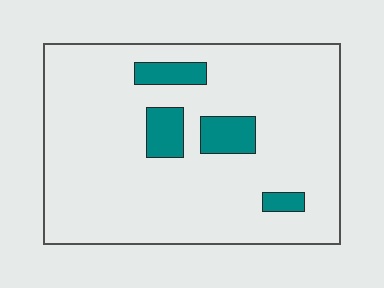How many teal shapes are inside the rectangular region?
4.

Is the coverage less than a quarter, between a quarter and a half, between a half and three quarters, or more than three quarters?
Less than a quarter.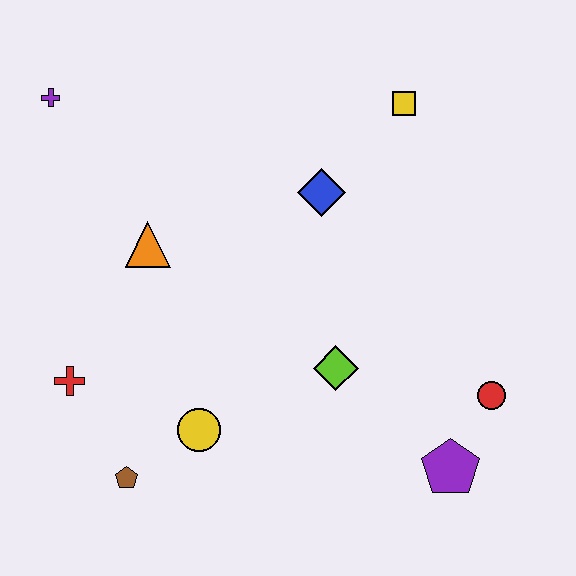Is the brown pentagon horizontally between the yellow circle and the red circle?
No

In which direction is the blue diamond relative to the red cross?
The blue diamond is to the right of the red cross.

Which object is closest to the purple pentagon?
The red circle is closest to the purple pentagon.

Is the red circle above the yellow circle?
Yes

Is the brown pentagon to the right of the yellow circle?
No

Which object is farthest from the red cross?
The yellow square is farthest from the red cross.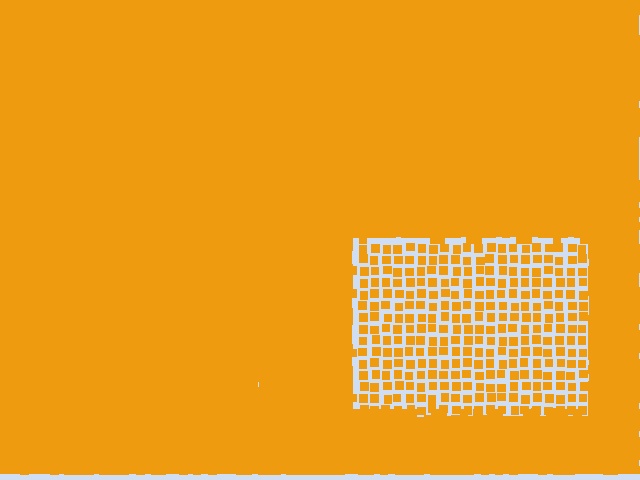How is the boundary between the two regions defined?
The boundary is defined by a change in element density (approximately 2.6x ratio). All elements are the same color, size, and shape.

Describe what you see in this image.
The image contains small orange elements arranged at two different densities. A rectangle-shaped region is visible where the elements are less densely packed than the surrounding area.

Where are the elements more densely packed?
The elements are more densely packed outside the rectangle boundary.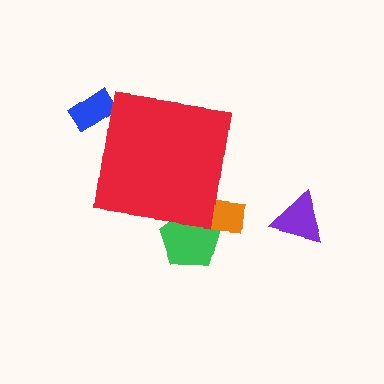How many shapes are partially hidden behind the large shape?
3 shapes are partially hidden.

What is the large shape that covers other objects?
A red square.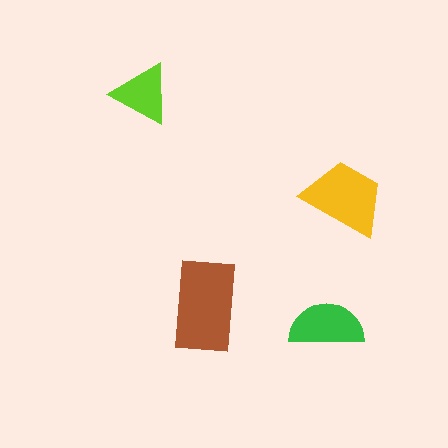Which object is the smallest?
The lime triangle.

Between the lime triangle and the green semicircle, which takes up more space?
The green semicircle.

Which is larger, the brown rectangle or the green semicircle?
The brown rectangle.